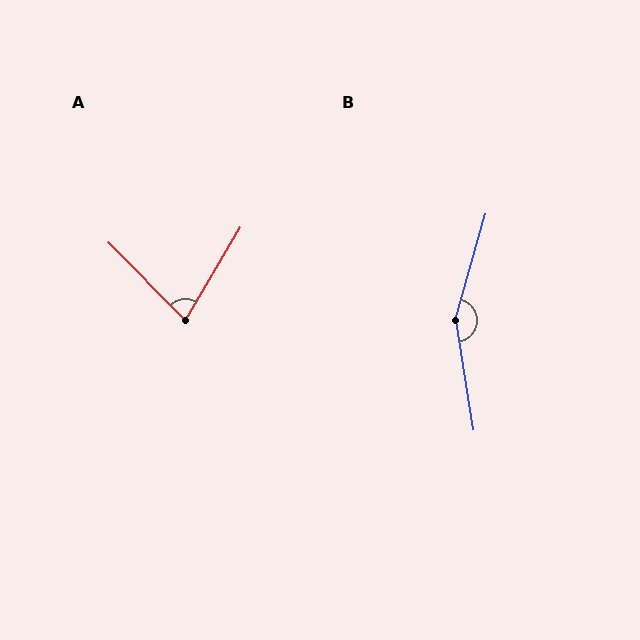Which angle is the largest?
B, at approximately 155 degrees.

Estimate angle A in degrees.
Approximately 76 degrees.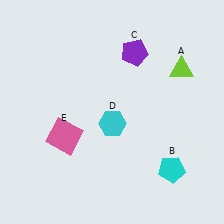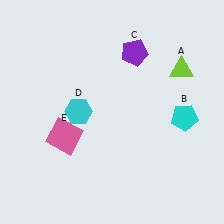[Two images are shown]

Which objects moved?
The objects that moved are: the cyan pentagon (B), the cyan hexagon (D).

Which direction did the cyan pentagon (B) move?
The cyan pentagon (B) moved up.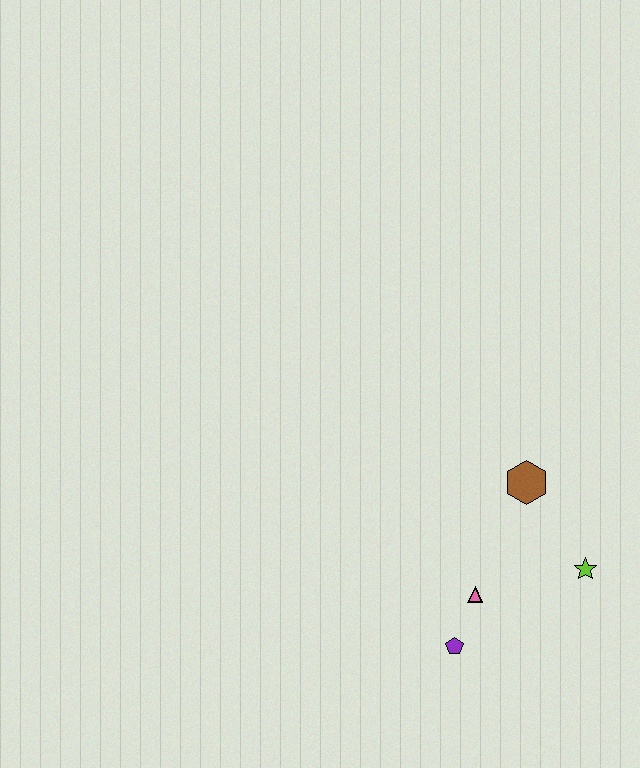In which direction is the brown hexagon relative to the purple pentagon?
The brown hexagon is above the purple pentagon.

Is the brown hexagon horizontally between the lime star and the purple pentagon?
Yes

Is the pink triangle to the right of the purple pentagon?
Yes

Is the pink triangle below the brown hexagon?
Yes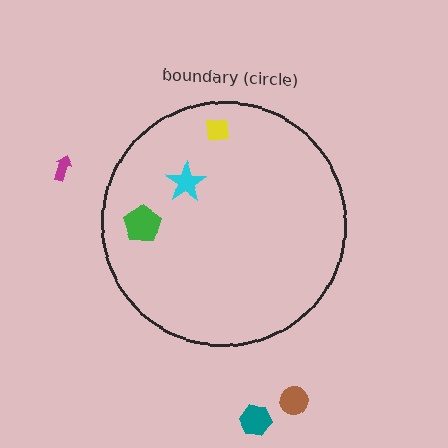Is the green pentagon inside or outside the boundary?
Inside.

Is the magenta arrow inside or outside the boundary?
Outside.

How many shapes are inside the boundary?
3 inside, 3 outside.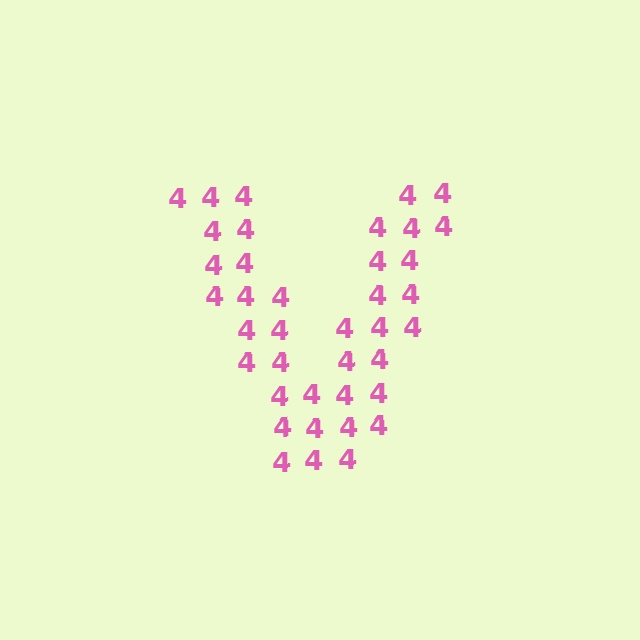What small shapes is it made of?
It is made of small digit 4's.